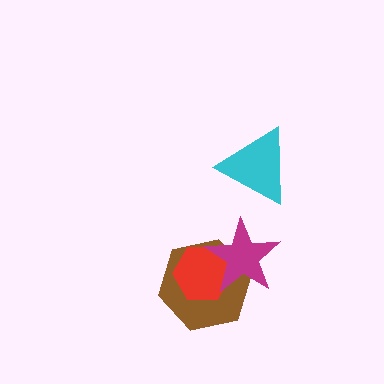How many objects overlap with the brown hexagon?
2 objects overlap with the brown hexagon.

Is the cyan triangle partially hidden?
No, no other shape covers it.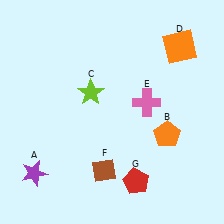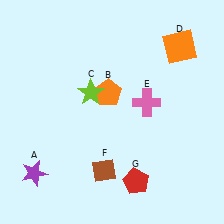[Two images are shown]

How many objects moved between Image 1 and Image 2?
1 object moved between the two images.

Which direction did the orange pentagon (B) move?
The orange pentagon (B) moved left.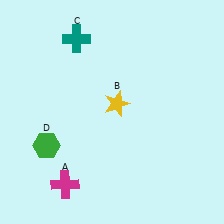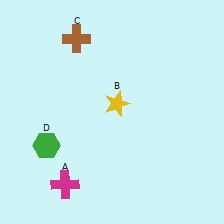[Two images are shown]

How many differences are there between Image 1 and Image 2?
There is 1 difference between the two images.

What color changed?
The cross (C) changed from teal in Image 1 to brown in Image 2.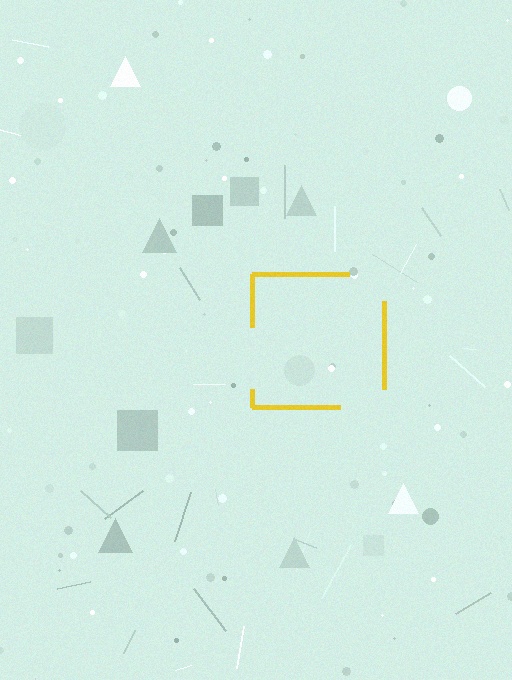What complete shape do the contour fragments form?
The contour fragments form a square.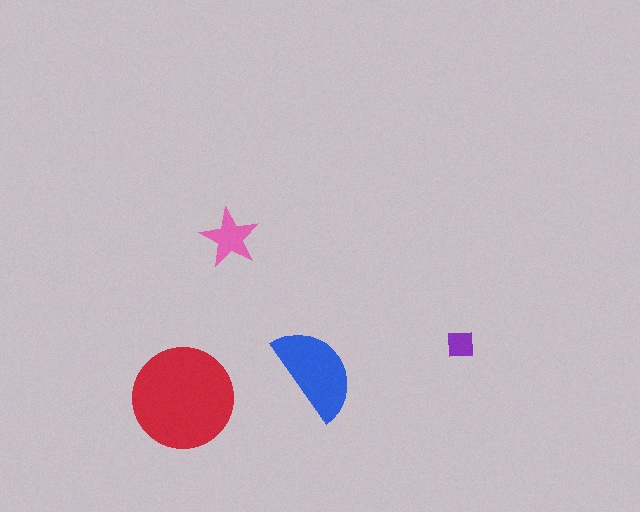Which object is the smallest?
The purple square.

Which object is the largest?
The red circle.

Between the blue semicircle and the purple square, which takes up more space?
The blue semicircle.